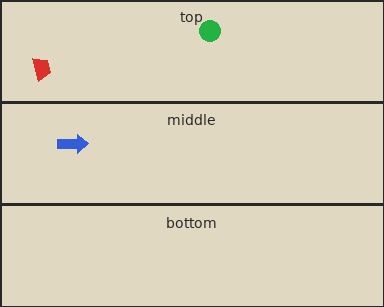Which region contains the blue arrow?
The middle region.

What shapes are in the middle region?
The blue arrow.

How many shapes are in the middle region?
1.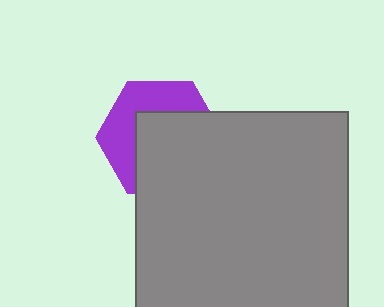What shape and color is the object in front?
The object in front is a gray square.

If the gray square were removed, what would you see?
You would see the complete purple hexagon.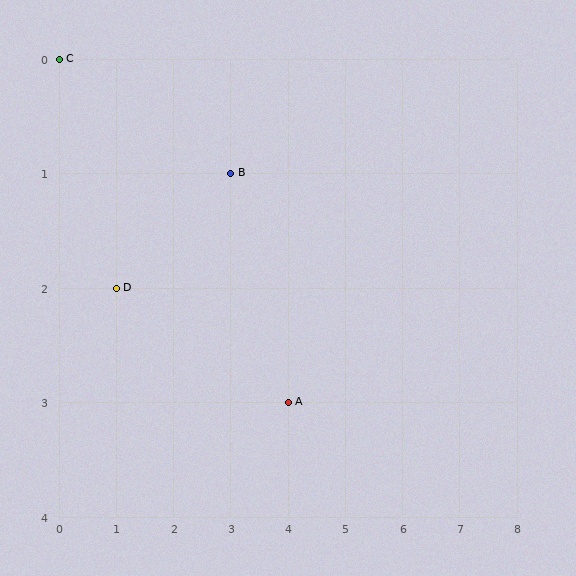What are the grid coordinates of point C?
Point C is at grid coordinates (0, 0).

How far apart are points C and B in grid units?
Points C and B are 3 columns and 1 row apart (about 3.2 grid units diagonally).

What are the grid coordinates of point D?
Point D is at grid coordinates (1, 2).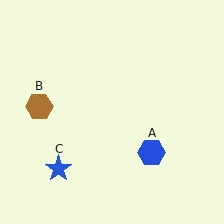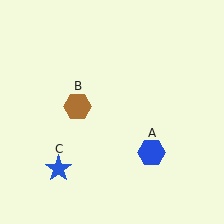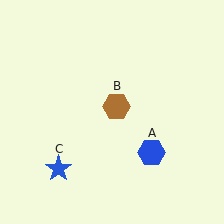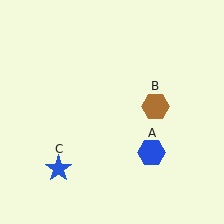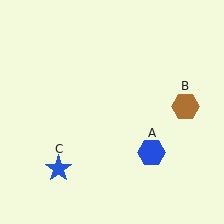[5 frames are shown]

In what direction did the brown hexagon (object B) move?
The brown hexagon (object B) moved right.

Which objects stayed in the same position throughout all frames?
Blue hexagon (object A) and blue star (object C) remained stationary.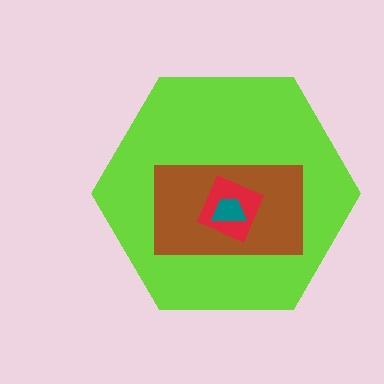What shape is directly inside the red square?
The teal trapezoid.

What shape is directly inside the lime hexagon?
The brown rectangle.